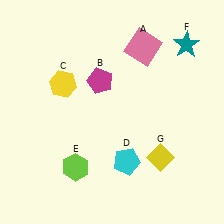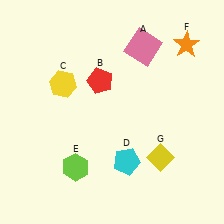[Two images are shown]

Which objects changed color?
B changed from magenta to red. F changed from teal to orange.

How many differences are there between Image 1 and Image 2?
There are 2 differences between the two images.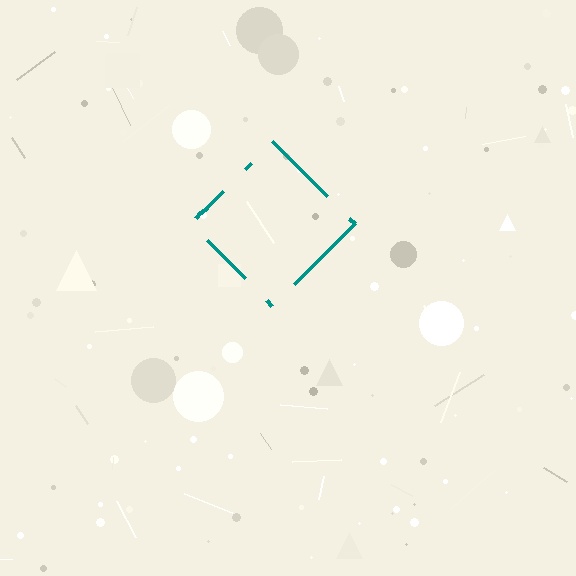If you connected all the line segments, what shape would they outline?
They would outline a diamond.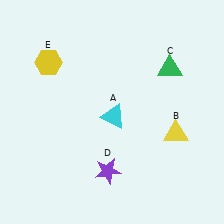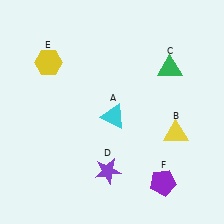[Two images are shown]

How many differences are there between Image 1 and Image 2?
There is 1 difference between the two images.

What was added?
A purple pentagon (F) was added in Image 2.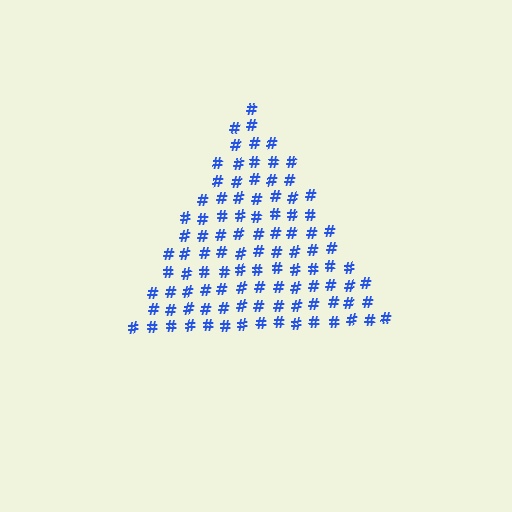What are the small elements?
The small elements are hash symbols.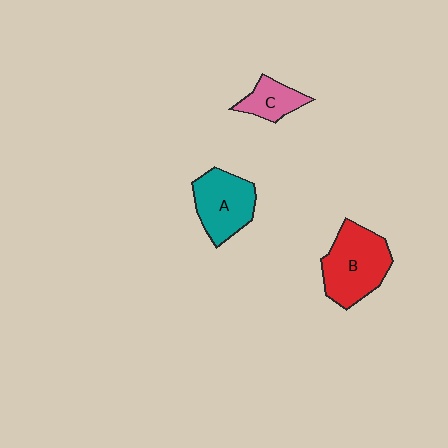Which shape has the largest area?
Shape B (red).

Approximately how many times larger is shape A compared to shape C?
Approximately 1.8 times.